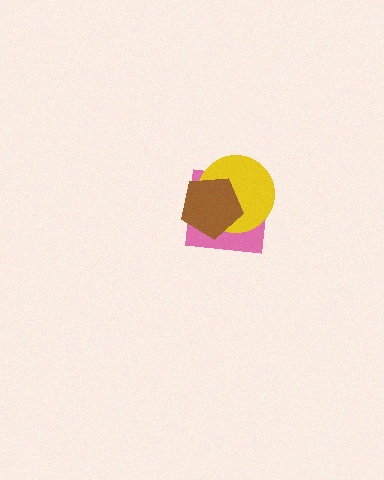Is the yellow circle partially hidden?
Yes, it is partially covered by another shape.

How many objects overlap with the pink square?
2 objects overlap with the pink square.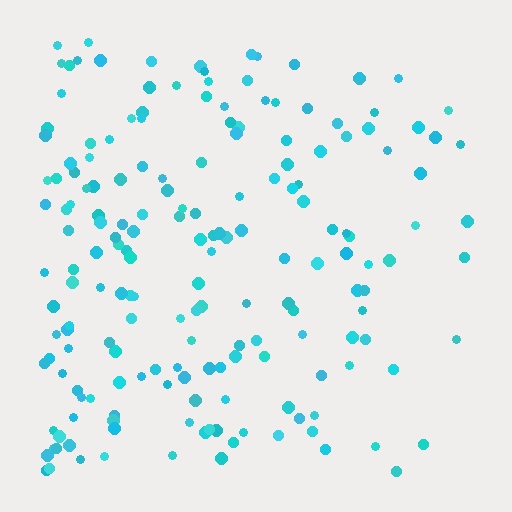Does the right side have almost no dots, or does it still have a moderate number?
Still a moderate number, just noticeably fewer than the left.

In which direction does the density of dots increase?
From right to left, with the left side densest.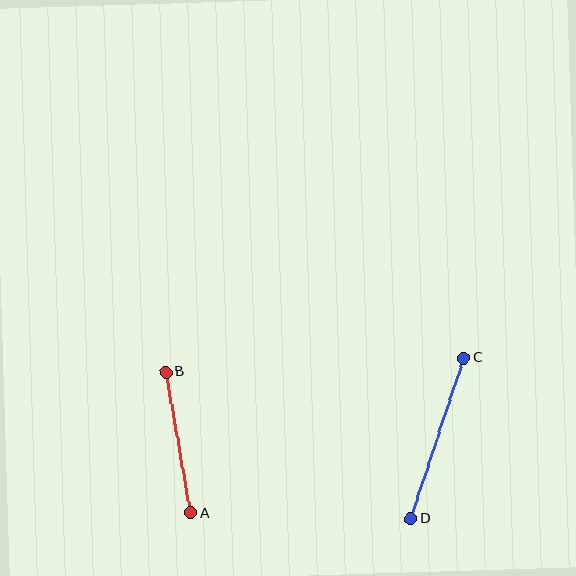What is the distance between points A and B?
The distance is approximately 143 pixels.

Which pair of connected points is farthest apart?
Points C and D are farthest apart.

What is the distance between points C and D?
The distance is approximately 169 pixels.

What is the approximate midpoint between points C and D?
The midpoint is at approximately (437, 438) pixels.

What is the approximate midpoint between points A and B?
The midpoint is at approximately (178, 442) pixels.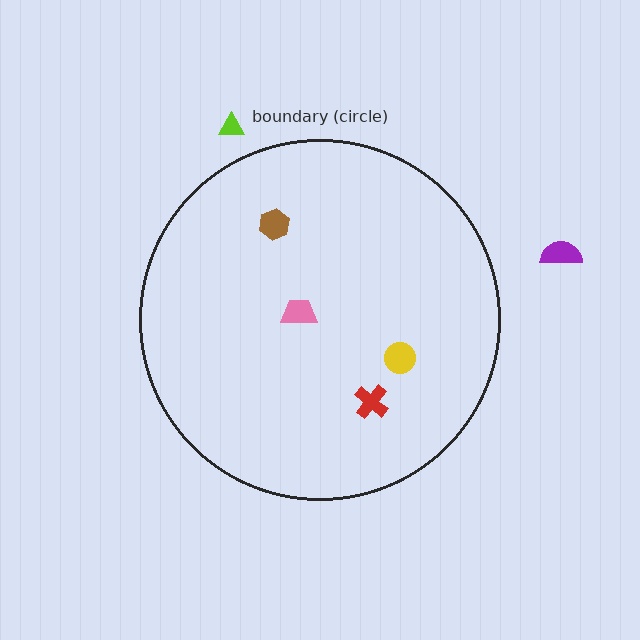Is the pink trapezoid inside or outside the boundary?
Inside.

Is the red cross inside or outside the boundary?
Inside.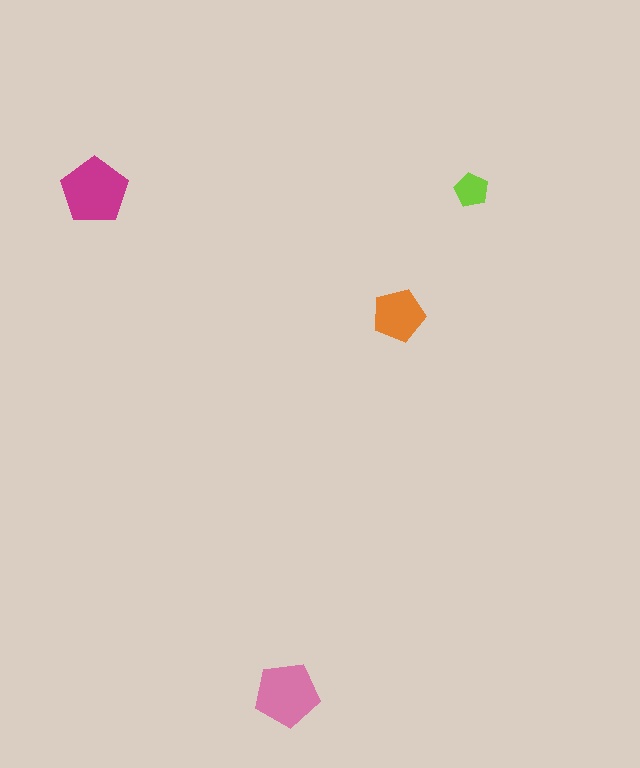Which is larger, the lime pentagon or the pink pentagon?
The pink one.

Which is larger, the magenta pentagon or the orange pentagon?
The magenta one.